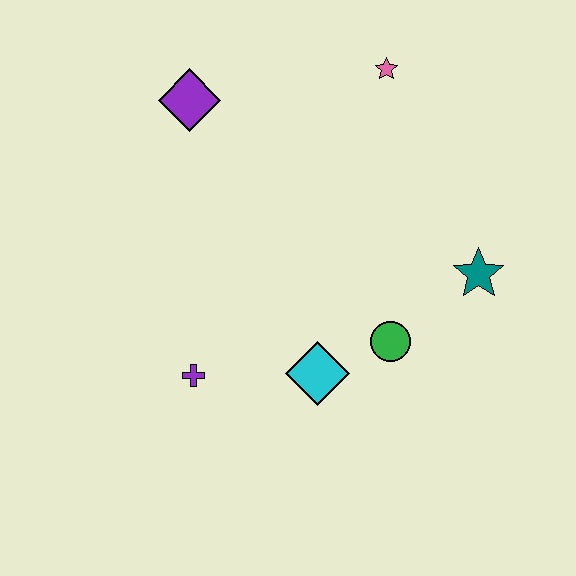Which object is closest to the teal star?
The green circle is closest to the teal star.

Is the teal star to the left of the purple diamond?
No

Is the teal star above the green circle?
Yes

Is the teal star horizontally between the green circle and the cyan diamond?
No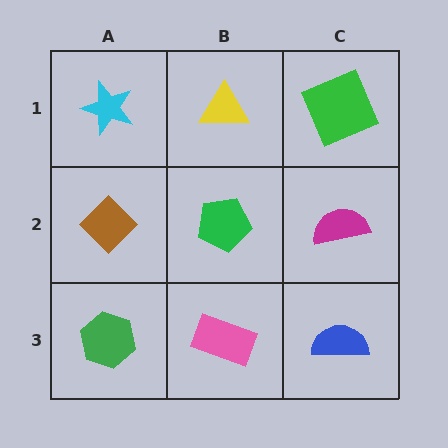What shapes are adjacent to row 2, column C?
A green square (row 1, column C), a blue semicircle (row 3, column C), a green pentagon (row 2, column B).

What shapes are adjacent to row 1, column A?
A brown diamond (row 2, column A), a yellow triangle (row 1, column B).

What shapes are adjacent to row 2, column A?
A cyan star (row 1, column A), a green hexagon (row 3, column A), a green pentagon (row 2, column B).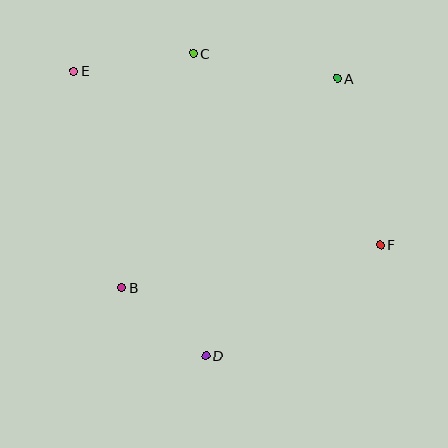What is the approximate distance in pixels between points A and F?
The distance between A and F is approximately 172 pixels.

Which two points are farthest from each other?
Points E and F are farthest from each other.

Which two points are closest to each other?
Points B and D are closest to each other.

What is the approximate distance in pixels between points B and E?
The distance between B and E is approximately 222 pixels.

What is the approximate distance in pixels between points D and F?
The distance between D and F is approximately 207 pixels.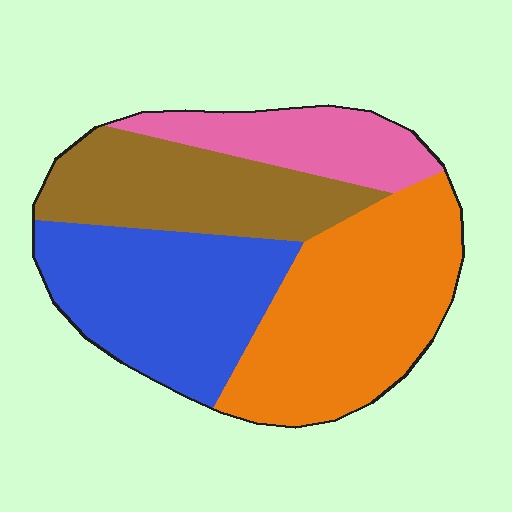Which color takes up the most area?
Orange, at roughly 35%.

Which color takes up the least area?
Pink, at roughly 15%.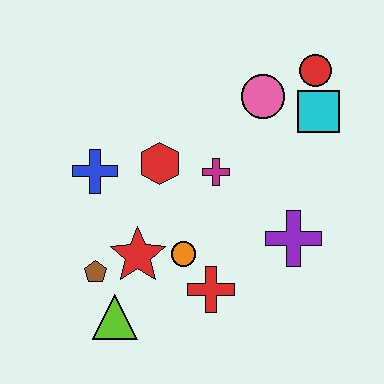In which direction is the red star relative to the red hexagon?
The red star is below the red hexagon.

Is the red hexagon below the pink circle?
Yes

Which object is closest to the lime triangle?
The brown pentagon is closest to the lime triangle.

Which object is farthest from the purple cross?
The blue cross is farthest from the purple cross.